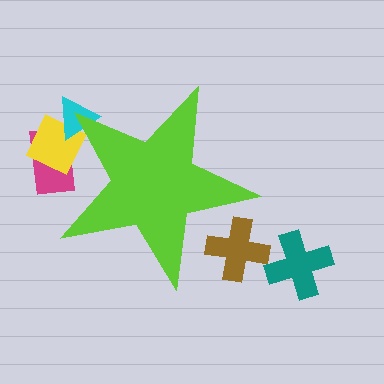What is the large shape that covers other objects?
A lime star.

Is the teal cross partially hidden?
No, the teal cross is fully visible.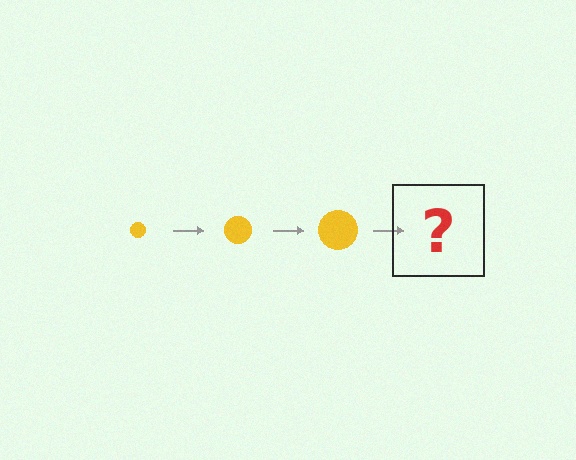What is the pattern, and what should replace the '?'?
The pattern is that the circle gets progressively larger each step. The '?' should be a yellow circle, larger than the previous one.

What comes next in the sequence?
The next element should be a yellow circle, larger than the previous one.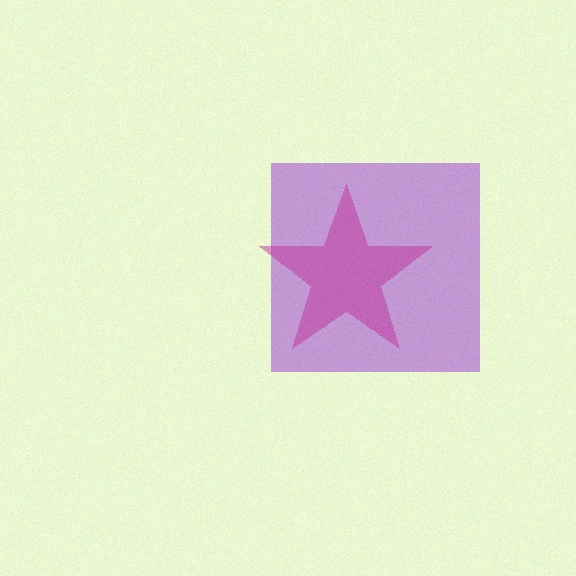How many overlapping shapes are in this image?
There are 2 overlapping shapes in the image.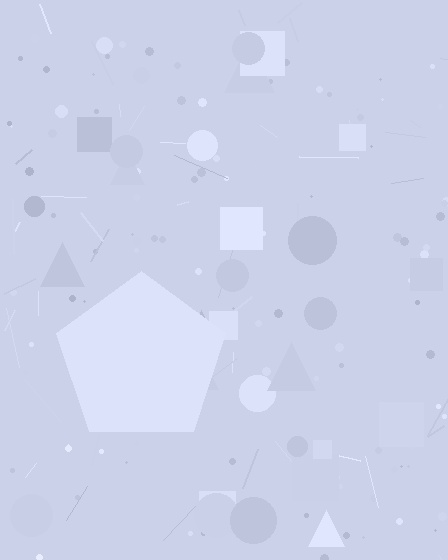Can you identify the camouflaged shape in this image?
The camouflaged shape is a pentagon.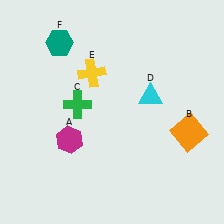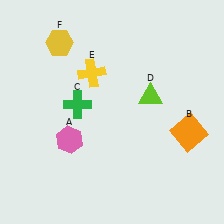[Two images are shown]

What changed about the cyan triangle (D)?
In Image 1, D is cyan. In Image 2, it changed to lime.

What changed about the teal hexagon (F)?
In Image 1, F is teal. In Image 2, it changed to yellow.